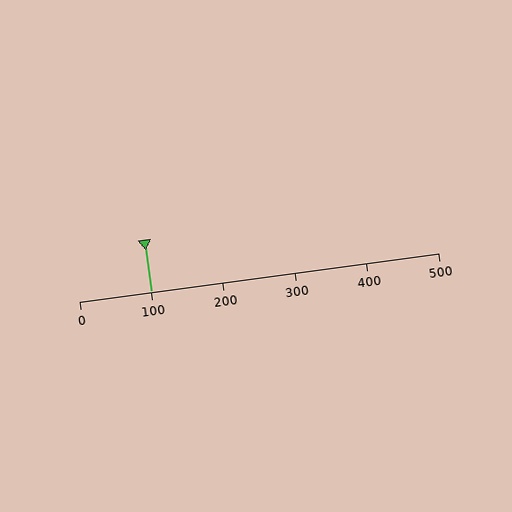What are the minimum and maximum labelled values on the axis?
The axis runs from 0 to 500.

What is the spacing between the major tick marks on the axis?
The major ticks are spaced 100 apart.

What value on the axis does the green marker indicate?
The marker indicates approximately 100.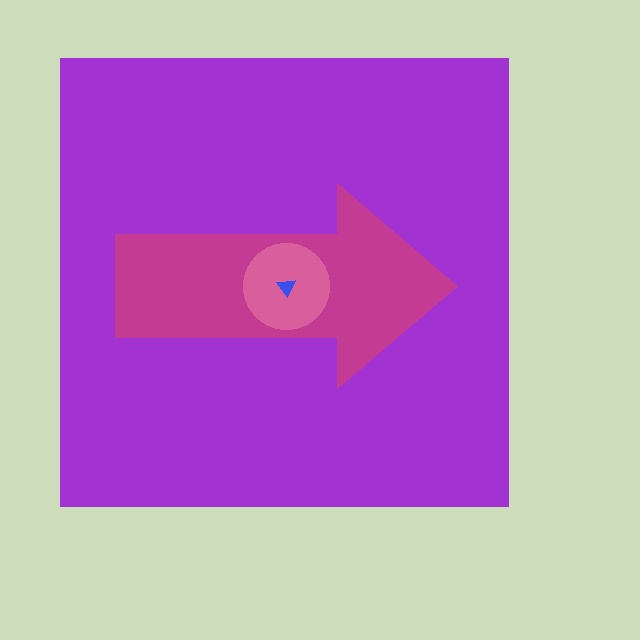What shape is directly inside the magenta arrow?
The pink circle.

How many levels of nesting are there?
4.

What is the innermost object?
The blue triangle.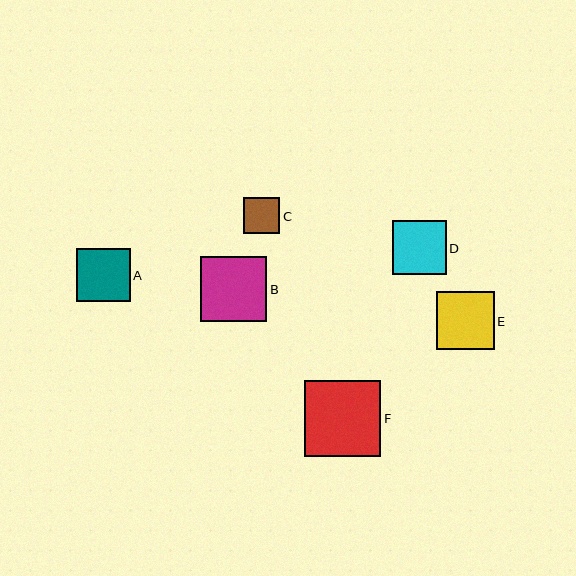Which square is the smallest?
Square C is the smallest with a size of approximately 36 pixels.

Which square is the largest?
Square F is the largest with a size of approximately 76 pixels.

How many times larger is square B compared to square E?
Square B is approximately 1.1 times the size of square E.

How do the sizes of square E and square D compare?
Square E and square D are approximately the same size.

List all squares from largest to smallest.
From largest to smallest: F, B, E, D, A, C.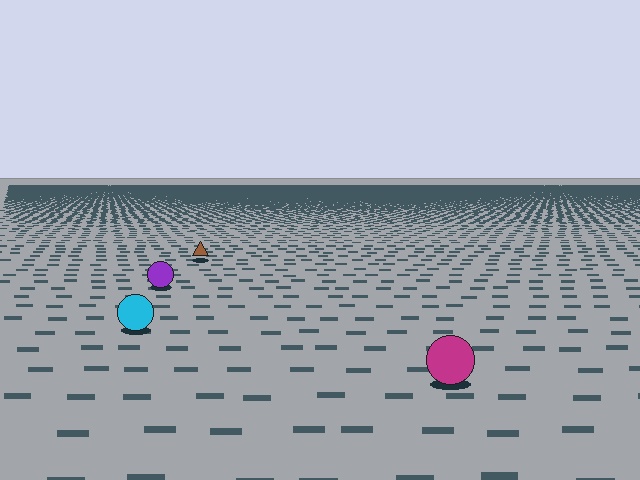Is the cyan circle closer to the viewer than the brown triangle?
Yes. The cyan circle is closer — you can tell from the texture gradient: the ground texture is coarser near it.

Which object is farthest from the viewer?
The brown triangle is farthest from the viewer. It appears smaller and the ground texture around it is denser.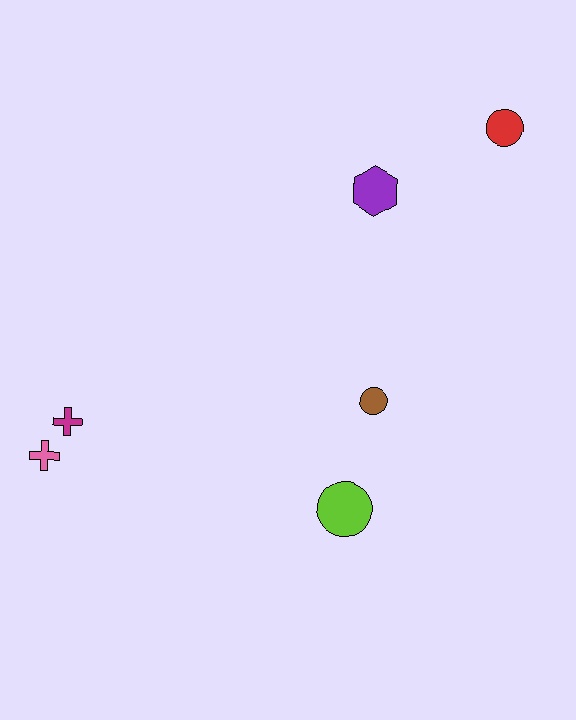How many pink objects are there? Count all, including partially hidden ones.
There is 1 pink object.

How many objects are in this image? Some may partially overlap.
There are 6 objects.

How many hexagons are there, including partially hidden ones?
There is 1 hexagon.